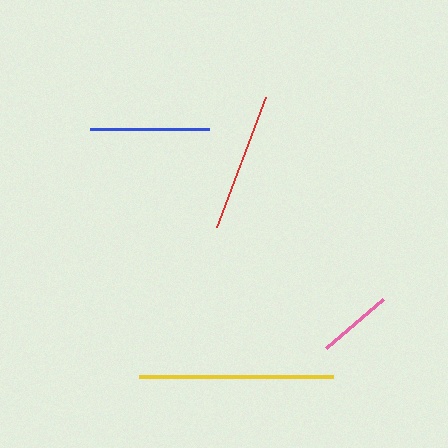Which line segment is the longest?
The yellow line is the longest at approximately 194 pixels.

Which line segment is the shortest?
The pink line is the shortest at approximately 75 pixels.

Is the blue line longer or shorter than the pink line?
The blue line is longer than the pink line.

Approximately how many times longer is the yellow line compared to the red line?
The yellow line is approximately 1.4 times the length of the red line.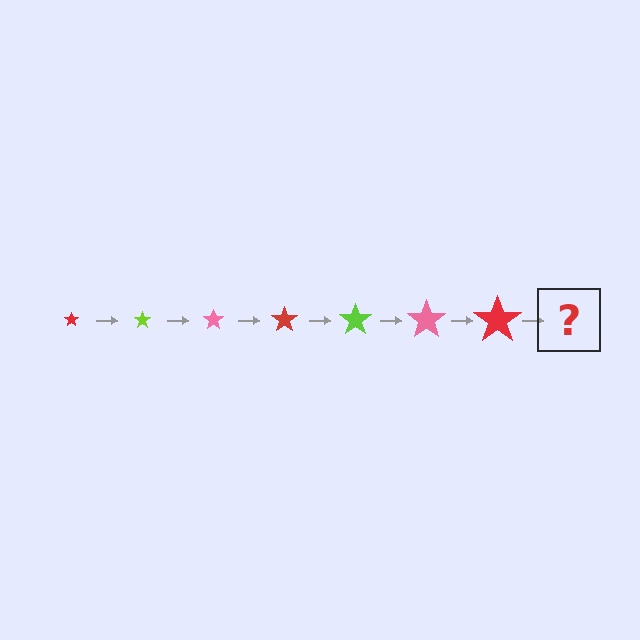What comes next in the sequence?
The next element should be a lime star, larger than the previous one.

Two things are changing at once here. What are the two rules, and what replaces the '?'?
The two rules are that the star grows larger each step and the color cycles through red, lime, and pink. The '?' should be a lime star, larger than the previous one.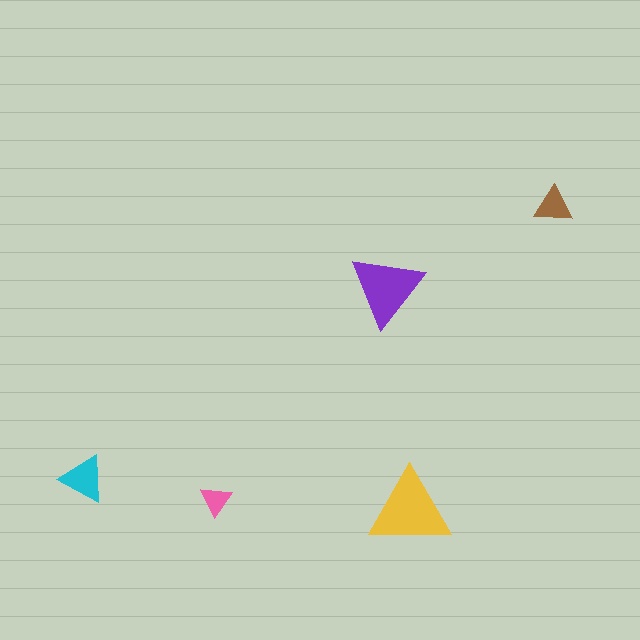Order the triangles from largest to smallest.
the yellow one, the purple one, the cyan one, the brown one, the pink one.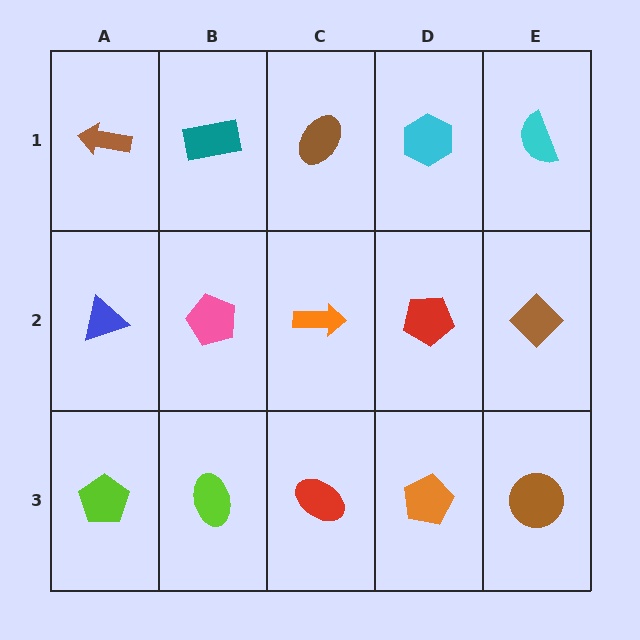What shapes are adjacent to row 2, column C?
A brown ellipse (row 1, column C), a red ellipse (row 3, column C), a pink pentagon (row 2, column B), a red pentagon (row 2, column D).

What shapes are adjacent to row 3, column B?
A pink pentagon (row 2, column B), a lime pentagon (row 3, column A), a red ellipse (row 3, column C).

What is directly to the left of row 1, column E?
A cyan hexagon.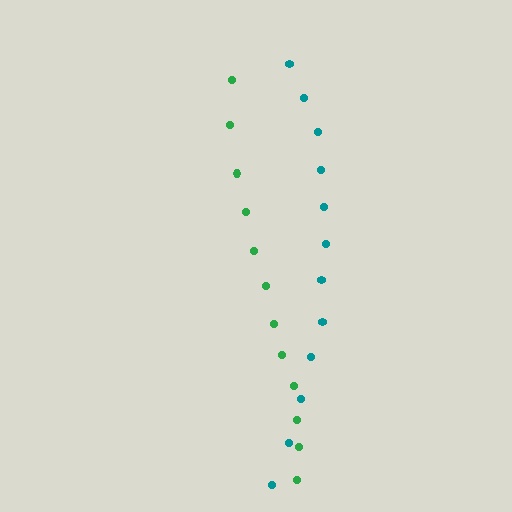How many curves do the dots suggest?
There are 2 distinct paths.